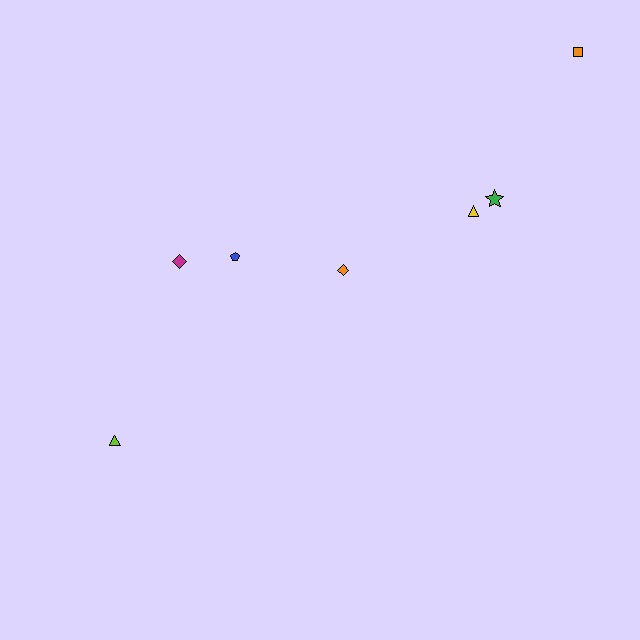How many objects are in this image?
There are 7 objects.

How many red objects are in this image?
There are no red objects.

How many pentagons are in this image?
There is 1 pentagon.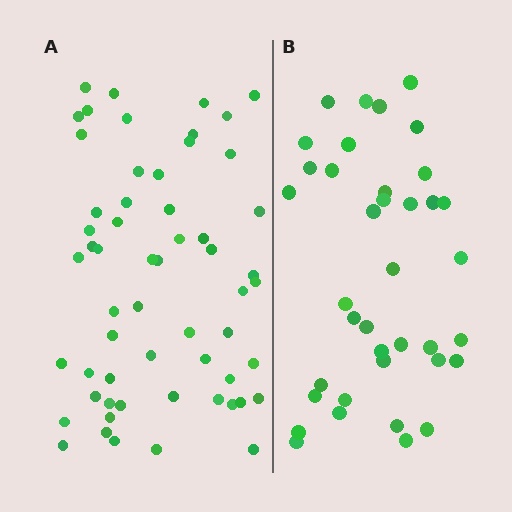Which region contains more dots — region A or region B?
Region A (the left region) has more dots.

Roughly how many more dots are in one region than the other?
Region A has approximately 20 more dots than region B.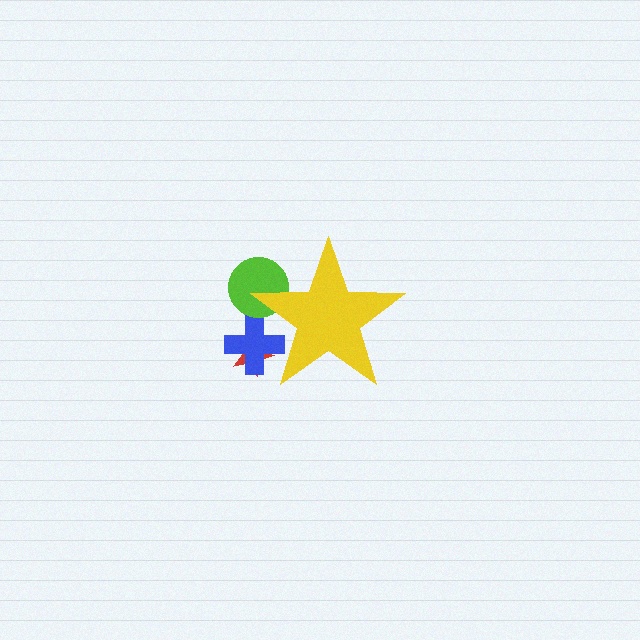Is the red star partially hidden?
Yes, the red star is partially hidden behind the yellow star.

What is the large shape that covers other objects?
A yellow star.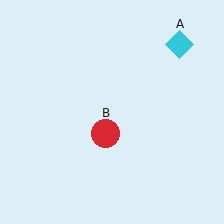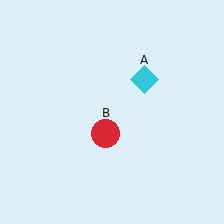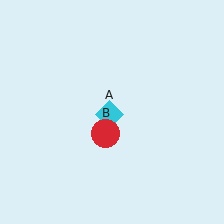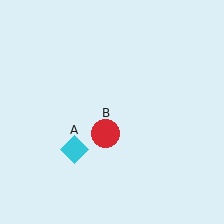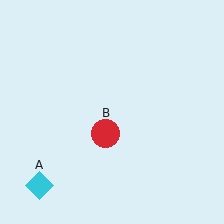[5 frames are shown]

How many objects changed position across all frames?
1 object changed position: cyan diamond (object A).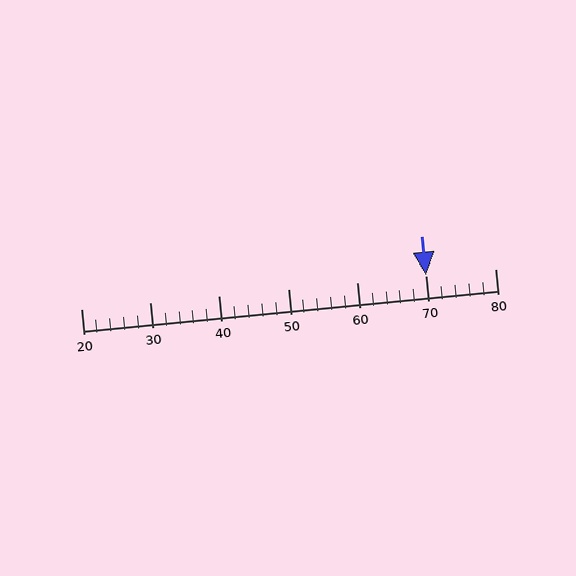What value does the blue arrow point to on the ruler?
The blue arrow points to approximately 70.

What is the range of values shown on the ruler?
The ruler shows values from 20 to 80.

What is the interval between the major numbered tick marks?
The major tick marks are spaced 10 units apart.